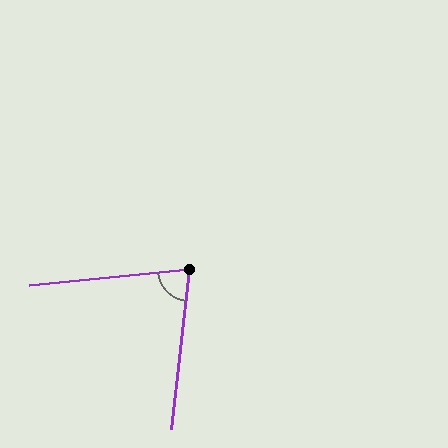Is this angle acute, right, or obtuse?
It is acute.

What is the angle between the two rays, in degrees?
Approximately 78 degrees.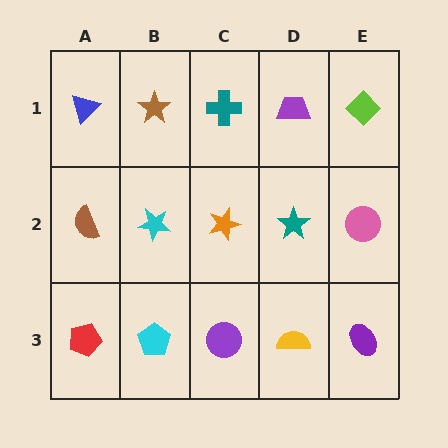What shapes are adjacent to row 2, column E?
A lime diamond (row 1, column E), a purple ellipse (row 3, column E), a teal star (row 2, column D).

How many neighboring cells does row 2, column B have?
4.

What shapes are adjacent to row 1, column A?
A brown semicircle (row 2, column A), a brown star (row 1, column B).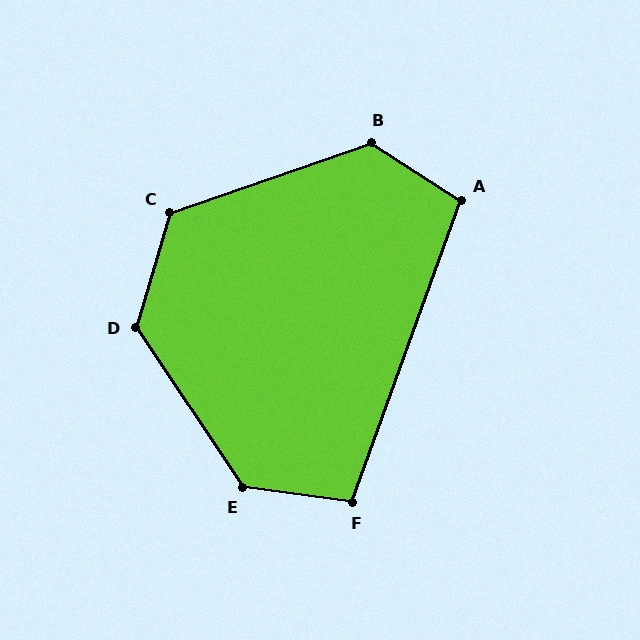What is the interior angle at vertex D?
Approximately 130 degrees (obtuse).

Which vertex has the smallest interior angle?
F, at approximately 103 degrees.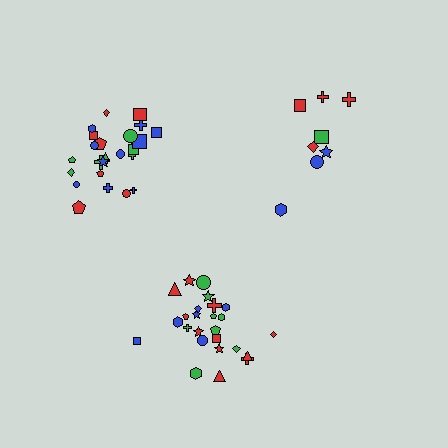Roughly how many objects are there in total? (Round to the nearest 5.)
Roughly 60 objects in total.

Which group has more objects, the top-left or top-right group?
The top-left group.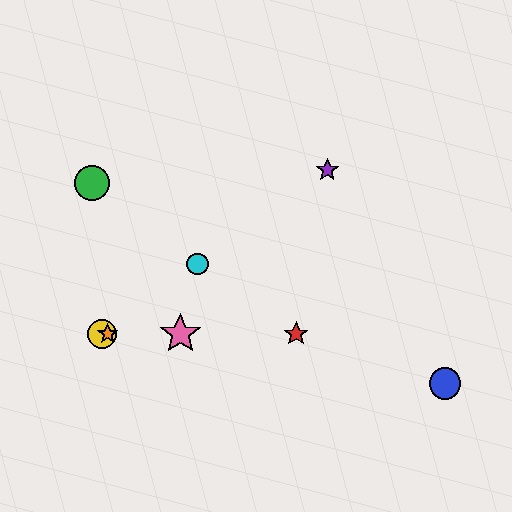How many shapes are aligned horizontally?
4 shapes (the red star, the yellow circle, the orange star, the pink star) are aligned horizontally.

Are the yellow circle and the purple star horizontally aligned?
No, the yellow circle is at y≈334 and the purple star is at y≈170.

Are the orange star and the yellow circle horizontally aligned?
Yes, both are at y≈334.